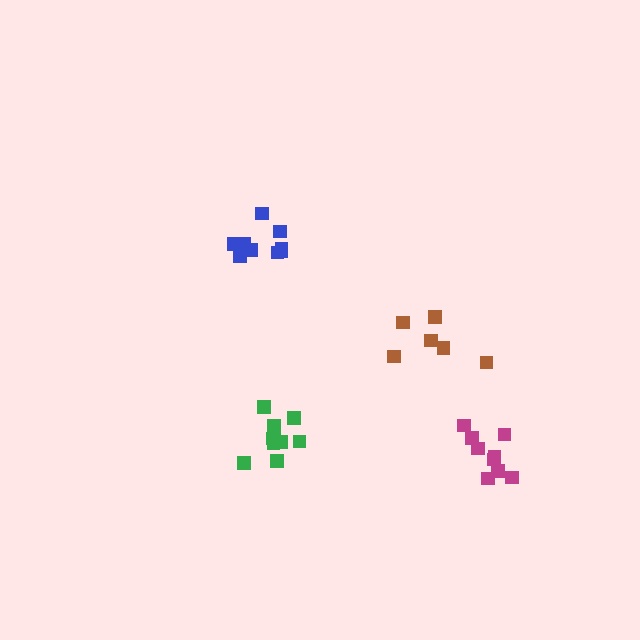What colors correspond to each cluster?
The clusters are colored: green, magenta, brown, blue.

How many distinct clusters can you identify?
There are 4 distinct clusters.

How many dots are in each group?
Group 1: 10 dots, Group 2: 9 dots, Group 3: 6 dots, Group 4: 9 dots (34 total).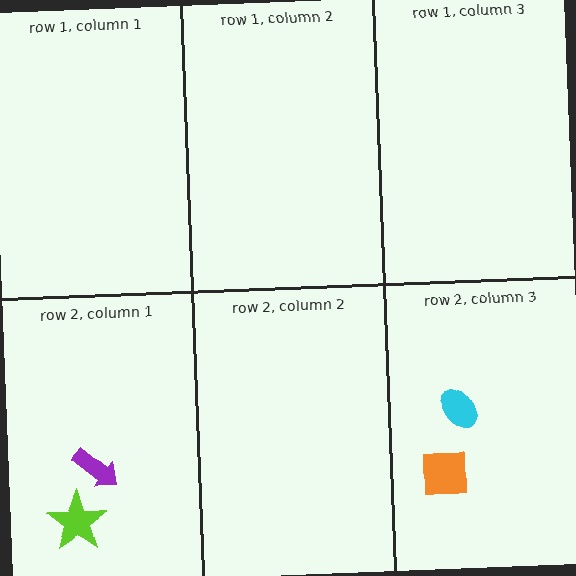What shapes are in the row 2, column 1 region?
The lime star, the purple arrow.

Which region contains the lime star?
The row 2, column 1 region.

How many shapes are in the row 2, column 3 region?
2.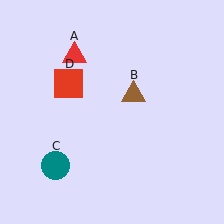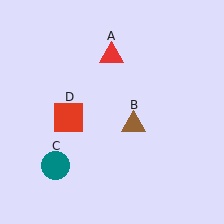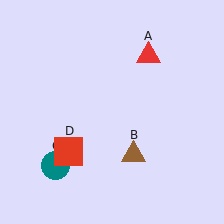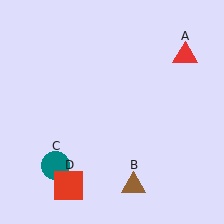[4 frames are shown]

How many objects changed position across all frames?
3 objects changed position: red triangle (object A), brown triangle (object B), red square (object D).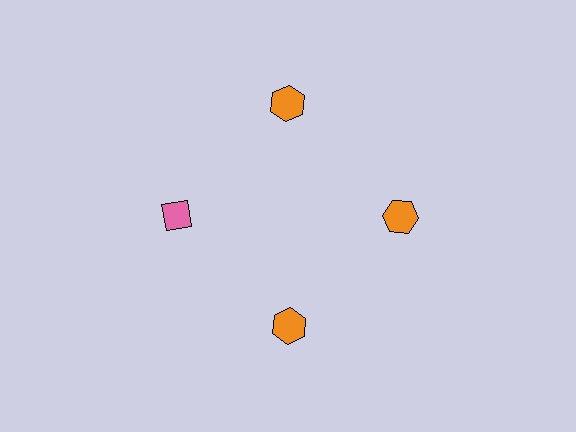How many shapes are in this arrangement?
There are 4 shapes arranged in a ring pattern.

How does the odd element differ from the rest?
It differs in both color (pink instead of orange) and shape (diamond instead of hexagon).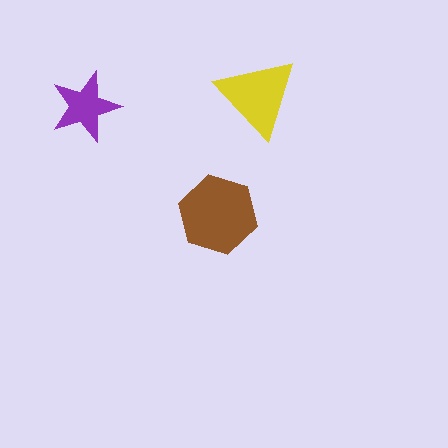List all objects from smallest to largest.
The purple star, the yellow triangle, the brown hexagon.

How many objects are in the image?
There are 3 objects in the image.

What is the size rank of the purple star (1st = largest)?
3rd.